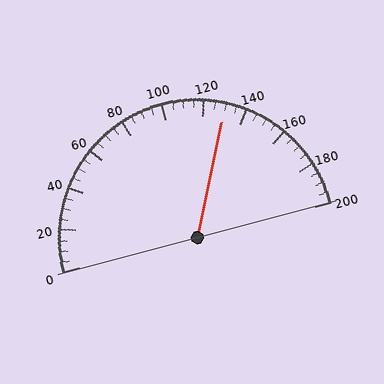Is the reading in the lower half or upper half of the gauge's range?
The reading is in the upper half of the range (0 to 200).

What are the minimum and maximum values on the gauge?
The gauge ranges from 0 to 200.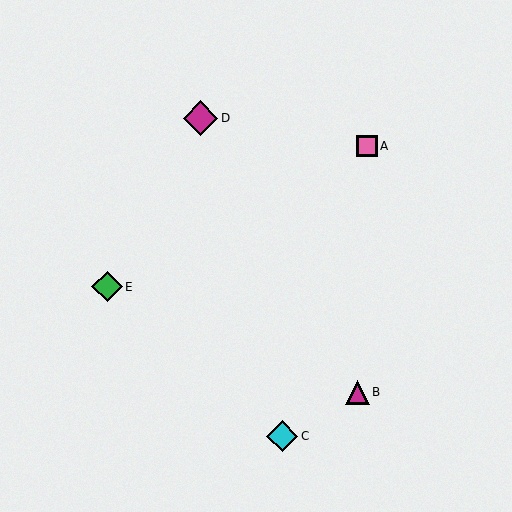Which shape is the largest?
The magenta diamond (labeled D) is the largest.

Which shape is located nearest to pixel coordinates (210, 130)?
The magenta diamond (labeled D) at (201, 118) is nearest to that location.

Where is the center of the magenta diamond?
The center of the magenta diamond is at (201, 118).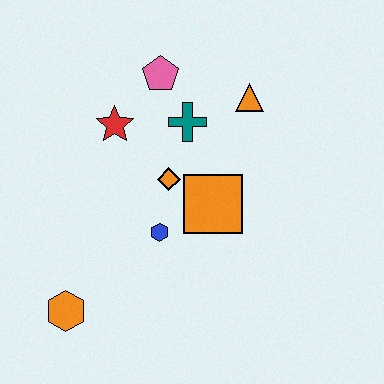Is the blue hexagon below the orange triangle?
Yes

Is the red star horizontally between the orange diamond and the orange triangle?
No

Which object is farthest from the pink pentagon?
The orange hexagon is farthest from the pink pentagon.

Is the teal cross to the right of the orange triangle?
No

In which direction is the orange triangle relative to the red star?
The orange triangle is to the right of the red star.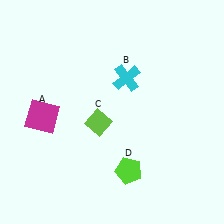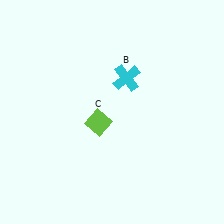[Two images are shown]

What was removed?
The lime pentagon (D), the magenta square (A) were removed in Image 2.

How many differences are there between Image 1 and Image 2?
There are 2 differences between the two images.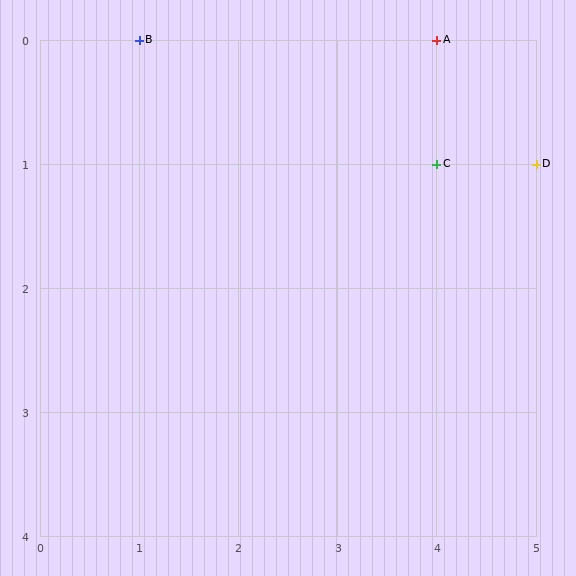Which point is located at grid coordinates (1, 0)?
Point B is at (1, 0).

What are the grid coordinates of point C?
Point C is at grid coordinates (4, 1).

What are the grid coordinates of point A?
Point A is at grid coordinates (4, 0).